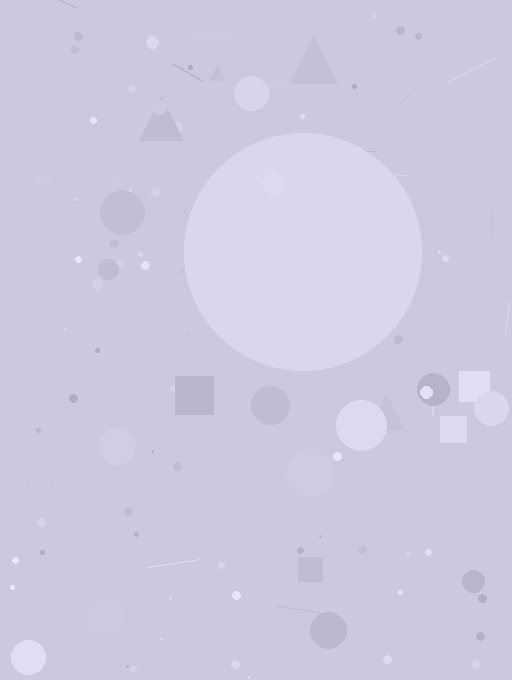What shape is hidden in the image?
A circle is hidden in the image.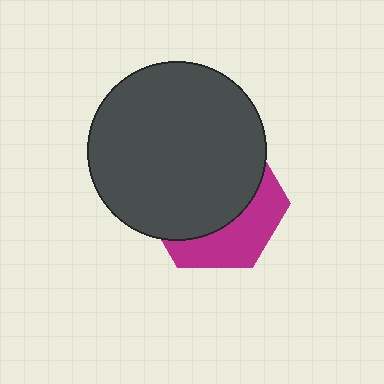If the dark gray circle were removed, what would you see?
You would see the complete magenta hexagon.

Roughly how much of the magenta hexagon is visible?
A small part of it is visible (roughly 35%).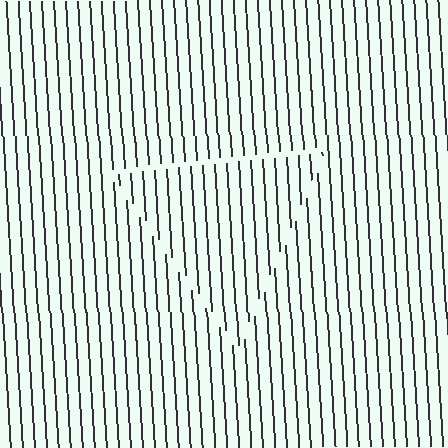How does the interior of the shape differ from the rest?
The interior of the shape contains the same grating, shifted by half a period — the contour is defined by the phase discontinuity where line-ends from the inner and outer gratings abut.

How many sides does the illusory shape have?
3 sides — the line-ends trace a triangle.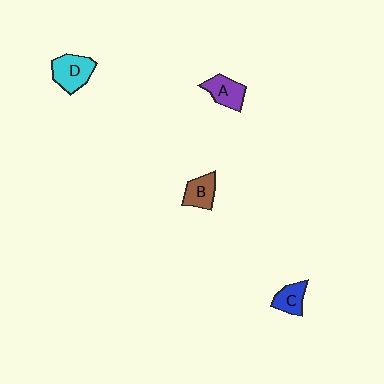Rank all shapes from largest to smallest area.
From largest to smallest: D (cyan), A (purple), B (brown), C (blue).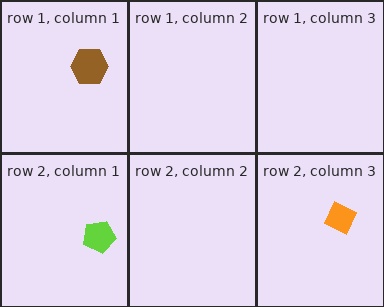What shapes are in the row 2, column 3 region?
The orange diamond.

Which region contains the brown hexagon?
The row 1, column 1 region.